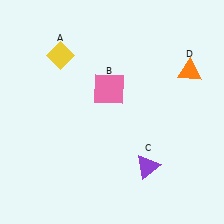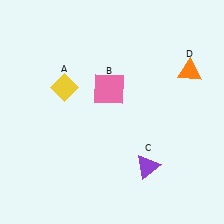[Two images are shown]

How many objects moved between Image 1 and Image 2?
1 object moved between the two images.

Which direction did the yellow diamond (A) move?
The yellow diamond (A) moved down.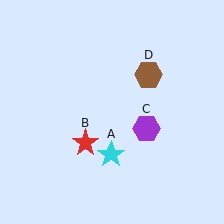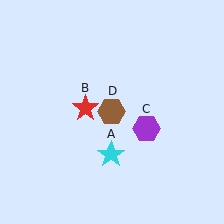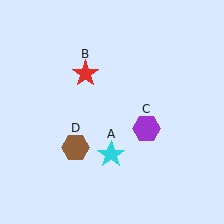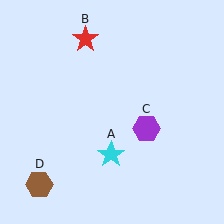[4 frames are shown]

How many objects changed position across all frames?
2 objects changed position: red star (object B), brown hexagon (object D).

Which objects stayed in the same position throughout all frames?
Cyan star (object A) and purple hexagon (object C) remained stationary.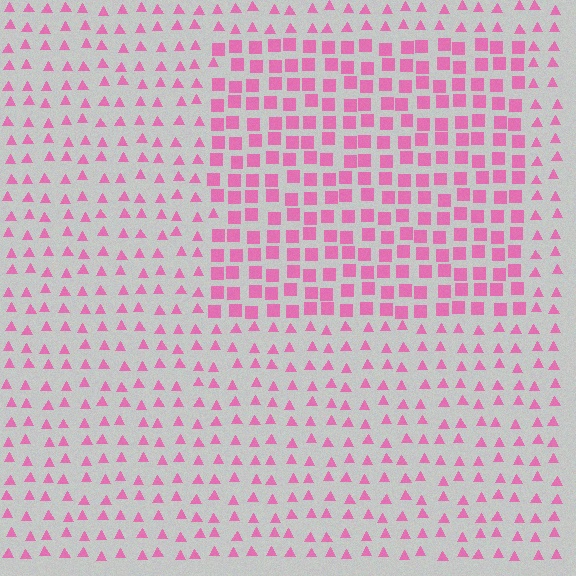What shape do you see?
I see a rectangle.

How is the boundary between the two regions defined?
The boundary is defined by a change in element shape: squares inside vs. triangles outside. All elements share the same color and spacing.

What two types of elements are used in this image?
The image uses squares inside the rectangle region and triangles outside it.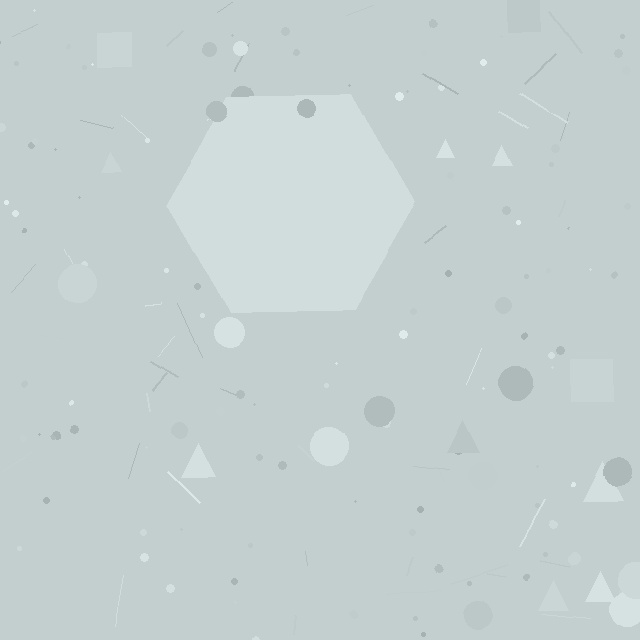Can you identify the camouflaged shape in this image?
The camouflaged shape is a hexagon.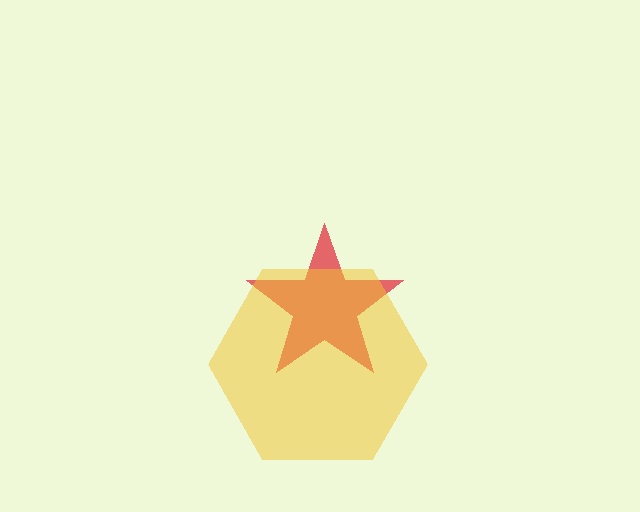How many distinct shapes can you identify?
There are 2 distinct shapes: a red star, a yellow hexagon.